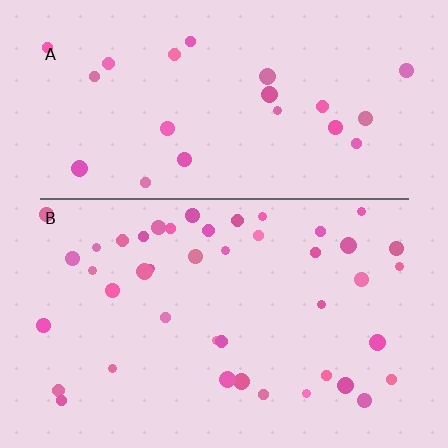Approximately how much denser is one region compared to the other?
Approximately 1.9× — region B over region A.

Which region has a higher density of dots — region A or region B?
B (the bottom).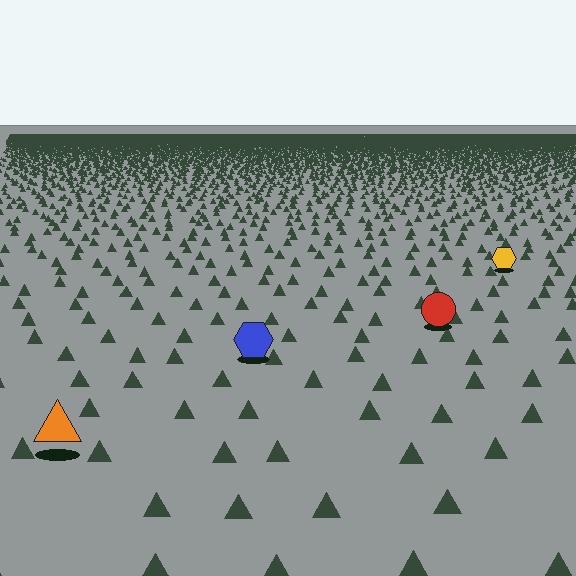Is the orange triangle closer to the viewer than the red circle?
Yes. The orange triangle is closer — you can tell from the texture gradient: the ground texture is coarser near it.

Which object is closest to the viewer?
The orange triangle is closest. The texture marks near it are larger and more spread out.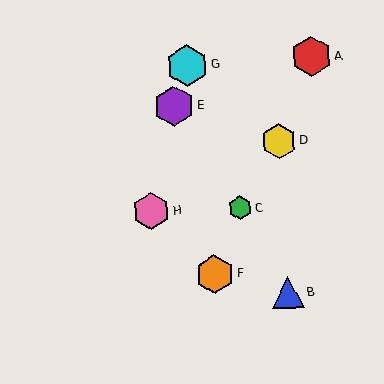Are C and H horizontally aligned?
Yes, both are at y≈208.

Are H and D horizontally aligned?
No, H is at y≈211 and D is at y≈141.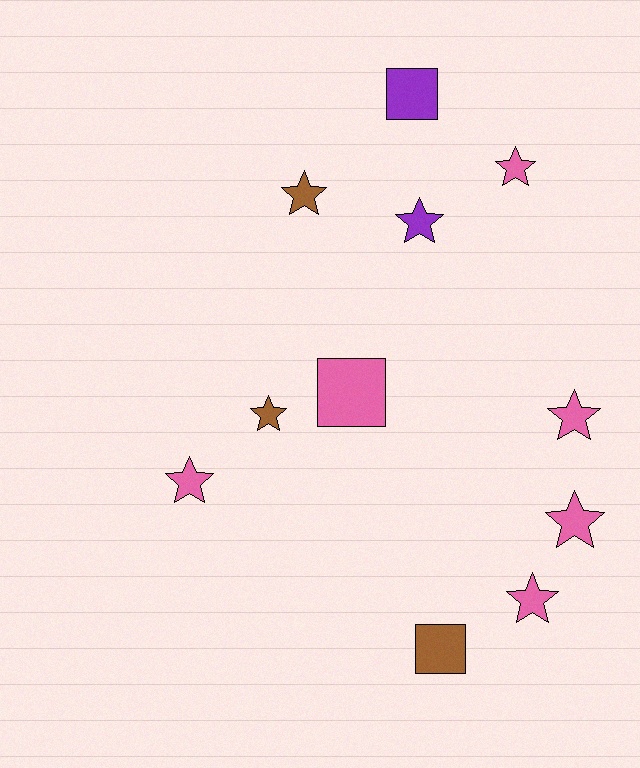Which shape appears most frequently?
Star, with 8 objects.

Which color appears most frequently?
Pink, with 6 objects.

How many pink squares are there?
There is 1 pink square.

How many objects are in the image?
There are 11 objects.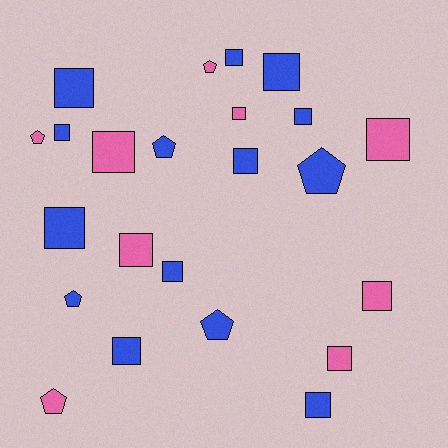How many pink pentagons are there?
There are 3 pink pentagons.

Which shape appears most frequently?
Square, with 16 objects.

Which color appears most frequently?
Blue, with 14 objects.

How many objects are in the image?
There are 23 objects.